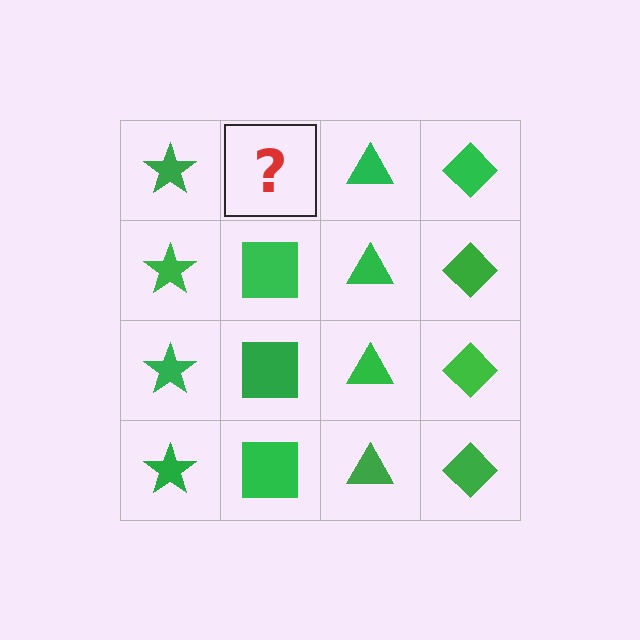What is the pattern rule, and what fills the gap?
The rule is that each column has a consistent shape. The gap should be filled with a green square.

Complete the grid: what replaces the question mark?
The question mark should be replaced with a green square.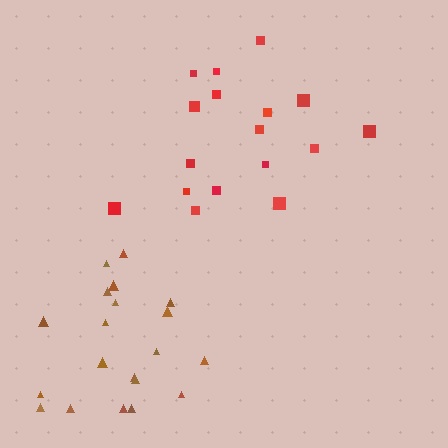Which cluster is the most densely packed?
Red.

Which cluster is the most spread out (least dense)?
Brown.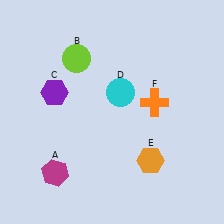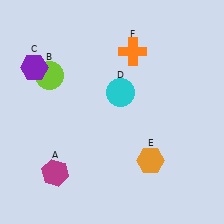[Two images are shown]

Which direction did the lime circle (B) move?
The lime circle (B) moved left.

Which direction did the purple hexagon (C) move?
The purple hexagon (C) moved up.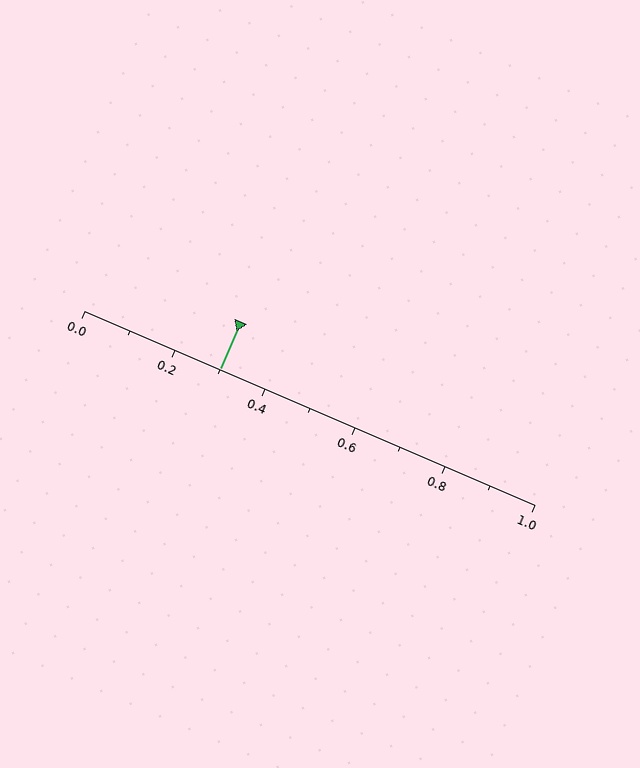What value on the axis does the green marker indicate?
The marker indicates approximately 0.3.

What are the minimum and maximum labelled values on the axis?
The axis runs from 0.0 to 1.0.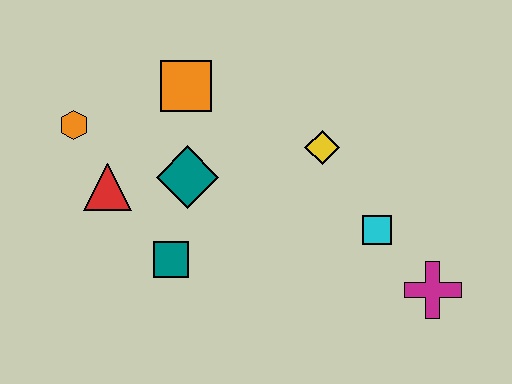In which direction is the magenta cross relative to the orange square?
The magenta cross is to the right of the orange square.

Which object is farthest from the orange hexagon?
The magenta cross is farthest from the orange hexagon.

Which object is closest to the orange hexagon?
The red triangle is closest to the orange hexagon.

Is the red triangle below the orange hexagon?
Yes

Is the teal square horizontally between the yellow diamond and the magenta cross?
No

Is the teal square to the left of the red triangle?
No